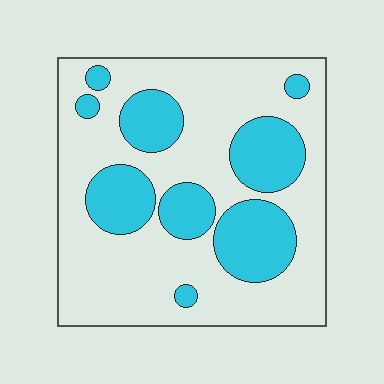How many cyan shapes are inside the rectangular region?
9.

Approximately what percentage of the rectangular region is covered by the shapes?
Approximately 30%.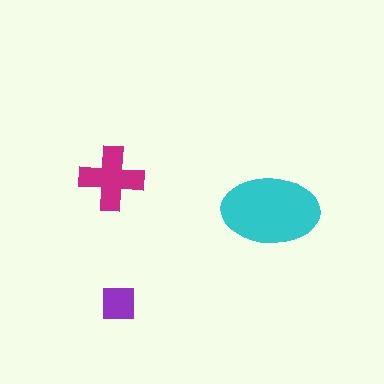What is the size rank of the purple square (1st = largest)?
3rd.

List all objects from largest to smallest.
The cyan ellipse, the magenta cross, the purple square.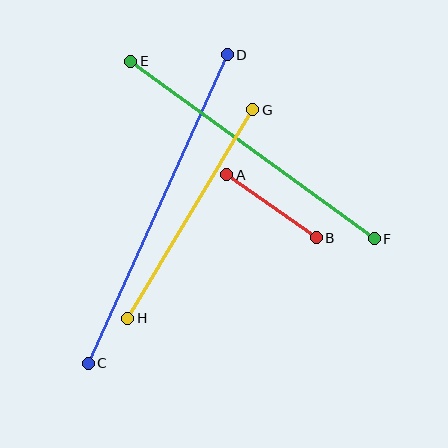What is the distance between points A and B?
The distance is approximately 109 pixels.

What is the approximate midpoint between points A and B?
The midpoint is at approximately (272, 206) pixels.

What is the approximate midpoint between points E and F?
The midpoint is at approximately (253, 150) pixels.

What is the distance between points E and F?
The distance is approximately 301 pixels.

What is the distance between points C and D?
The distance is approximately 338 pixels.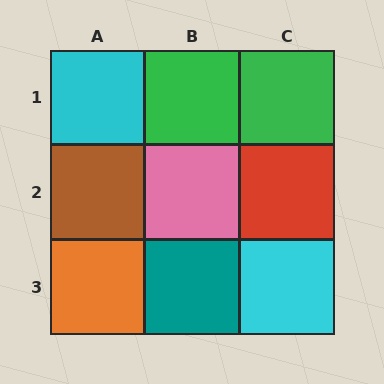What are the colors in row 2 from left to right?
Brown, pink, red.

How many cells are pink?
1 cell is pink.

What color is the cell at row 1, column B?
Green.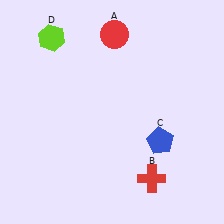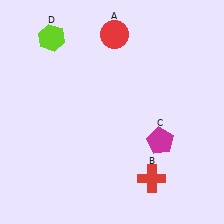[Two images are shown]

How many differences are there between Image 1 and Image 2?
There is 1 difference between the two images.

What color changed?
The pentagon (C) changed from blue in Image 1 to magenta in Image 2.